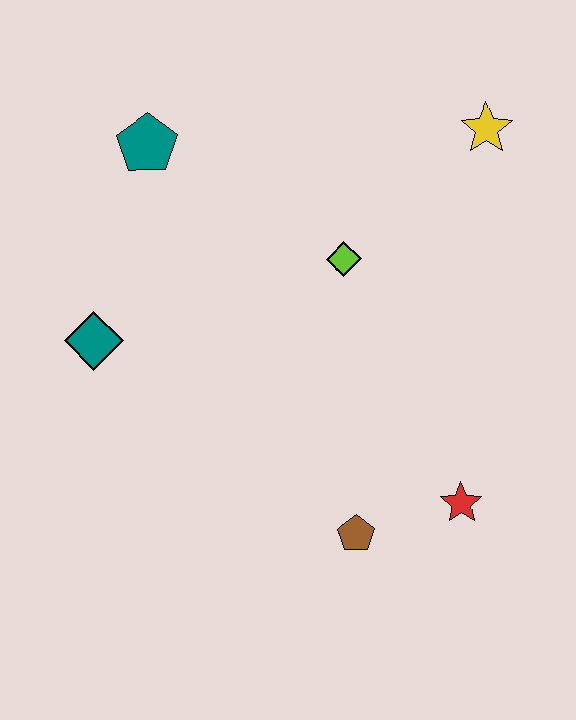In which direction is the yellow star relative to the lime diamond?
The yellow star is to the right of the lime diamond.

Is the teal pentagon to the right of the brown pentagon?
No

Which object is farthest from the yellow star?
The teal diamond is farthest from the yellow star.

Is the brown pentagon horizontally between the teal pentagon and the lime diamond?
No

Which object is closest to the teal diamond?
The teal pentagon is closest to the teal diamond.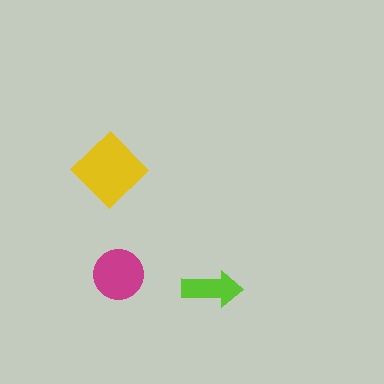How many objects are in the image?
There are 3 objects in the image.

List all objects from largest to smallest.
The yellow diamond, the magenta circle, the lime arrow.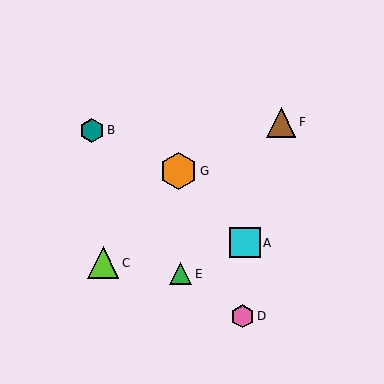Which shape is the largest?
The orange hexagon (labeled G) is the largest.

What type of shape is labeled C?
Shape C is a lime triangle.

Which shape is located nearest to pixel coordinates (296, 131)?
The brown triangle (labeled F) at (281, 123) is nearest to that location.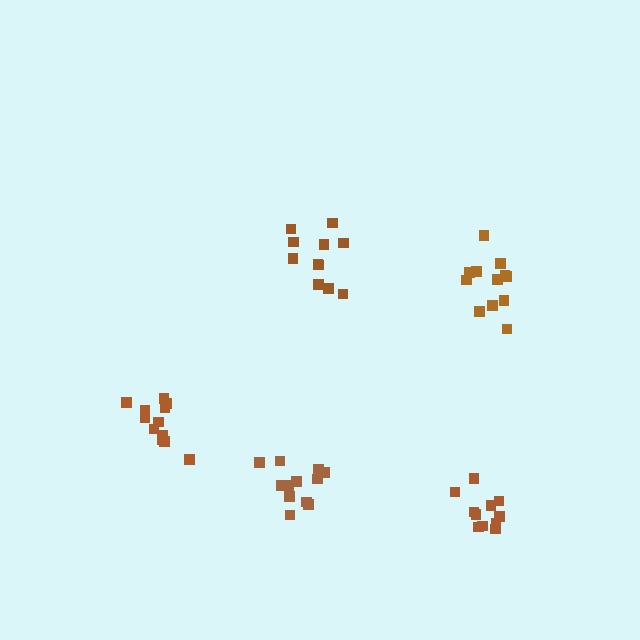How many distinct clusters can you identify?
There are 5 distinct clusters.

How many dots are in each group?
Group 1: 12 dots, Group 2: 11 dots, Group 3: 11 dots, Group 4: 12 dots, Group 5: 12 dots (58 total).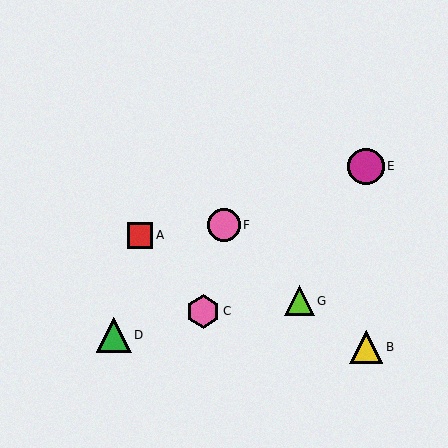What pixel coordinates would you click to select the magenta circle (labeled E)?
Click at (366, 166) to select the magenta circle E.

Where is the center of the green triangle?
The center of the green triangle is at (114, 335).